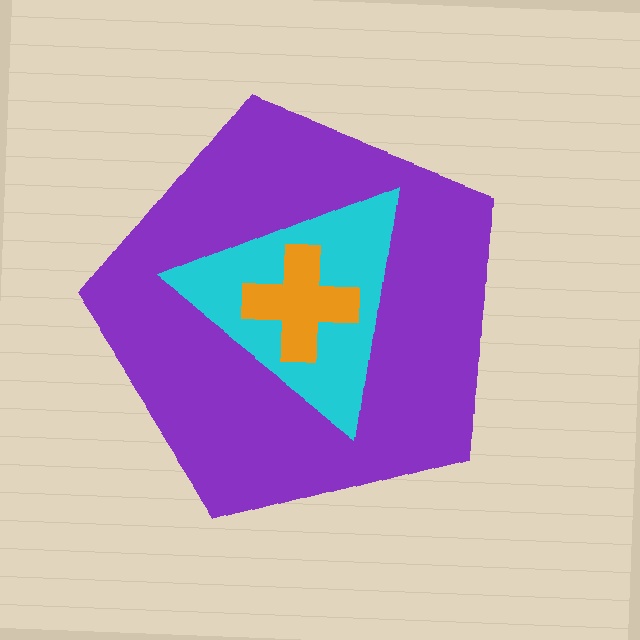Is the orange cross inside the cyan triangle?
Yes.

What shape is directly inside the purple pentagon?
The cyan triangle.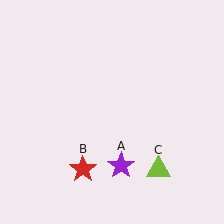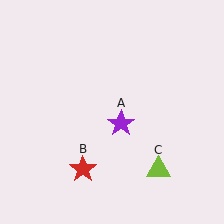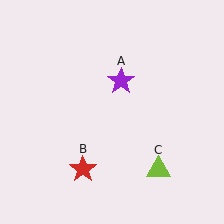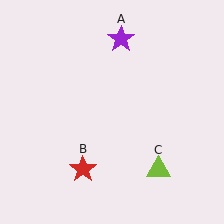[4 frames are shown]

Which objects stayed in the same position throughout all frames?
Red star (object B) and lime triangle (object C) remained stationary.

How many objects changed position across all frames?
1 object changed position: purple star (object A).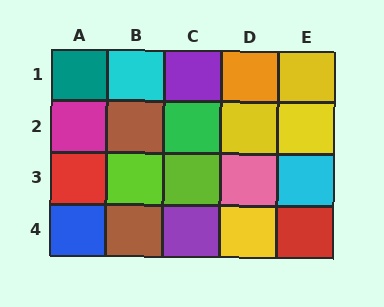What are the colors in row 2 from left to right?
Magenta, brown, green, yellow, yellow.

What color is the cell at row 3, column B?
Lime.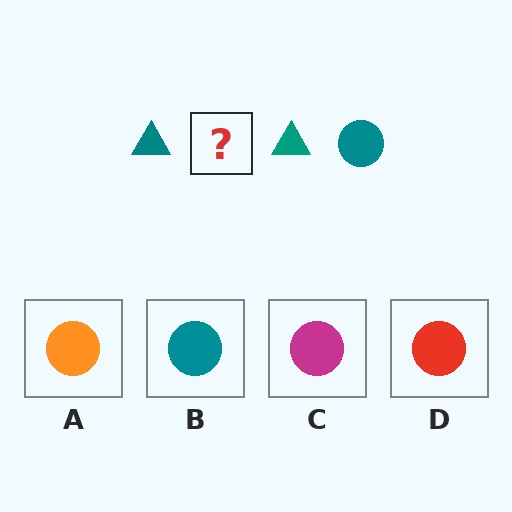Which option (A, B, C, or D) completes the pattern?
B.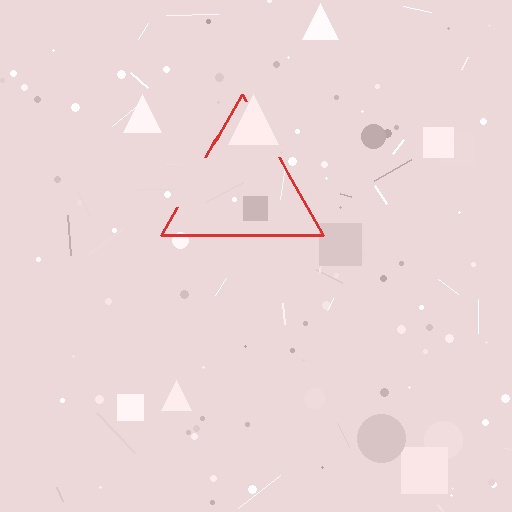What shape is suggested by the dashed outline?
The dashed outline suggests a triangle.